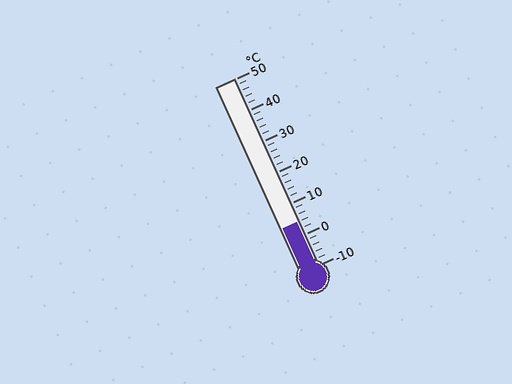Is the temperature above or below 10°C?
The temperature is below 10°C.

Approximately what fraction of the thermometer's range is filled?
The thermometer is filled to approximately 25% of its range.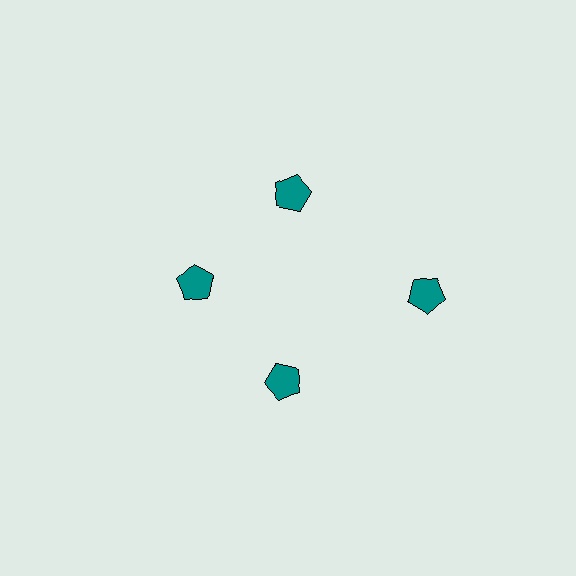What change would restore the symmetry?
The symmetry would be restored by moving it inward, back onto the ring so that all 4 pentagons sit at equal angles and equal distance from the center.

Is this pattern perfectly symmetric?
No. The 4 teal pentagons are arranged in a ring, but one element near the 3 o'clock position is pushed outward from the center, breaking the 4-fold rotational symmetry.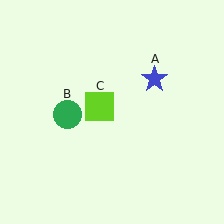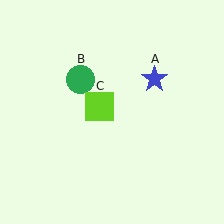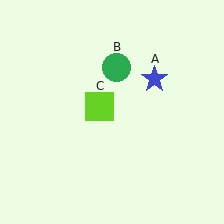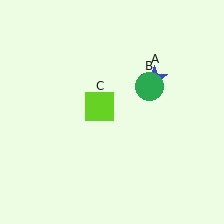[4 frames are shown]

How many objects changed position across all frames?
1 object changed position: green circle (object B).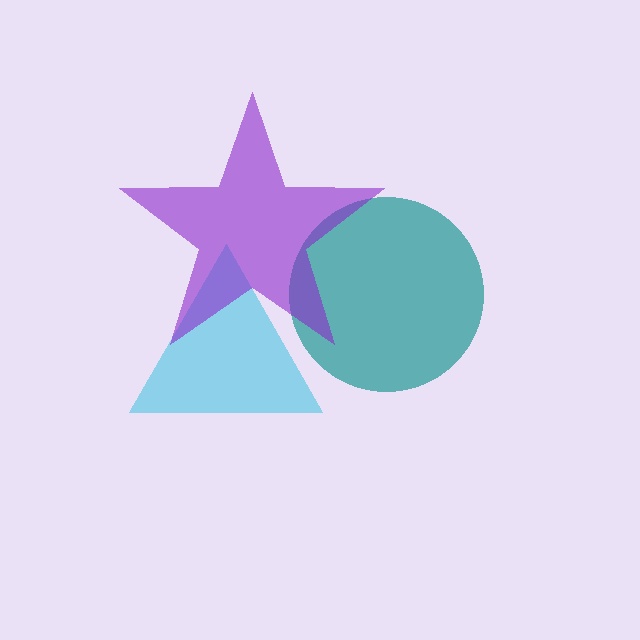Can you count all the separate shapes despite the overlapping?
Yes, there are 3 separate shapes.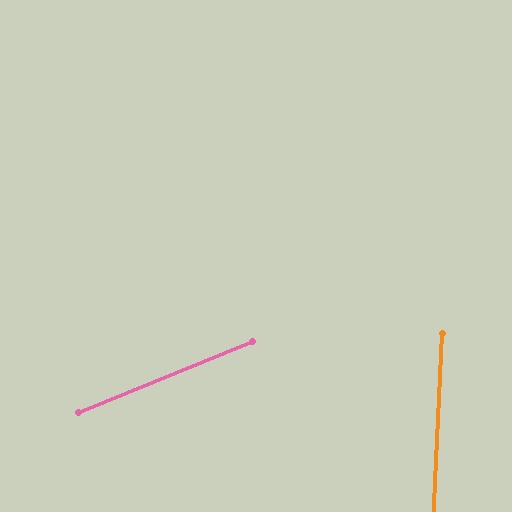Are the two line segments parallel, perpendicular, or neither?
Neither parallel nor perpendicular — they differ by about 65°.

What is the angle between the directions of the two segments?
Approximately 65 degrees.